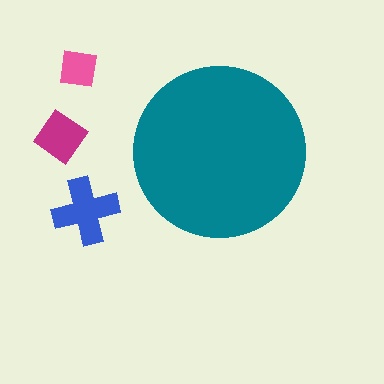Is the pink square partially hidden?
No, the pink square is fully visible.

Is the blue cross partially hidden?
No, the blue cross is fully visible.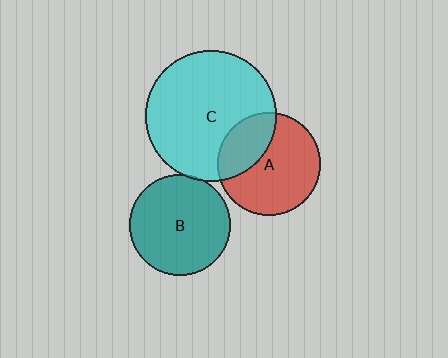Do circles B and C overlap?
Yes.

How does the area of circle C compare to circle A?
Approximately 1.6 times.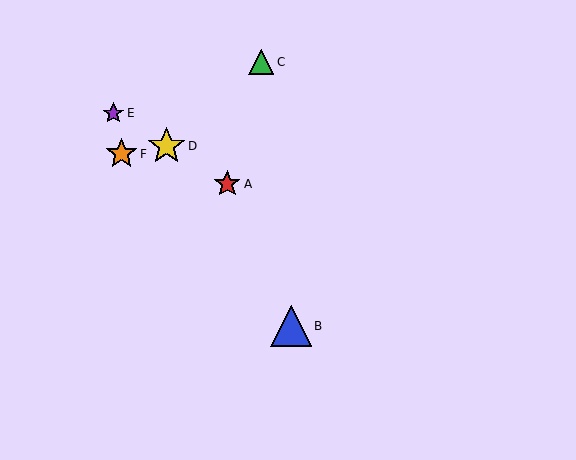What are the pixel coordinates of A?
Object A is at (227, 184).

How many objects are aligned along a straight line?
3 objects (A, D, E) are aligned along a straight line.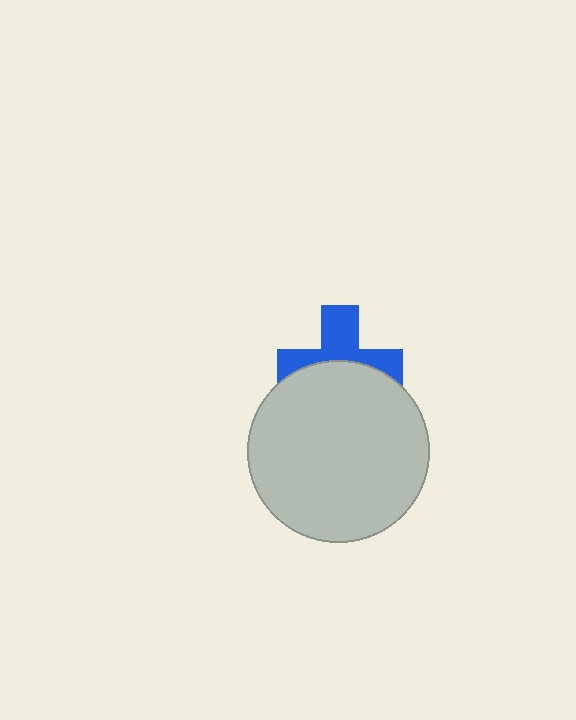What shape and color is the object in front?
The object in front is a light gray circle.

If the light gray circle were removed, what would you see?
You would see the complete blue cross.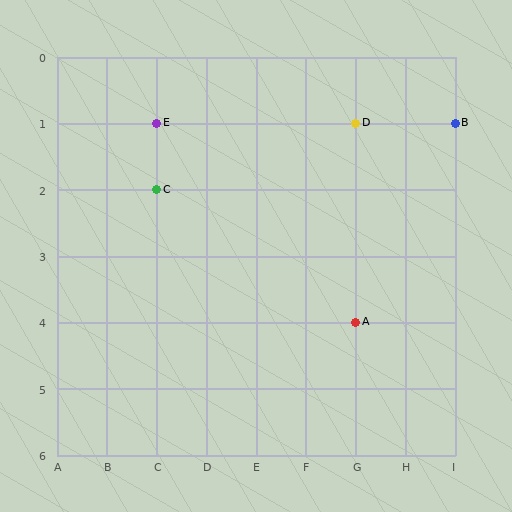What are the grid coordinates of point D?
Point D is at grid coordinates (G, 1).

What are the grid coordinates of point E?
Point E is at grid coordinates (C, 1).